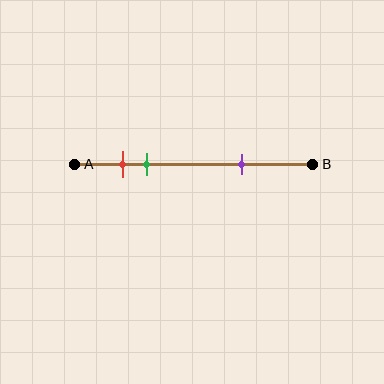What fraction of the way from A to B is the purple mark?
The purple mark is approximately 70% (0.7) of the way from A to B.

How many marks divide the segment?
There are 3 marks dividing the segment.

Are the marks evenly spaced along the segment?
No, the marks are not evenly spaced.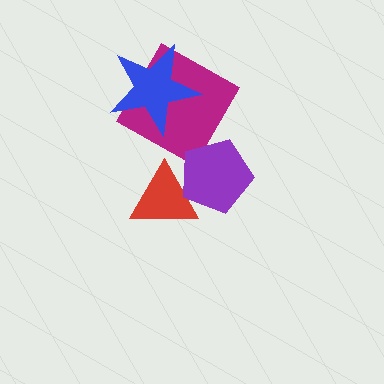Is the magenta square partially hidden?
Yes, it is partially covered by another shape.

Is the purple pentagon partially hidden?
No, no other shape covers it.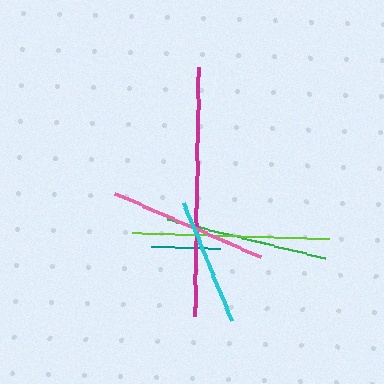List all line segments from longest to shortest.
From longest to shortest: magenta, lime, green, pink, cyan, teal.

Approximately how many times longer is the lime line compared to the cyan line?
The lime line is approximately 1.5 times the length of the cyan line.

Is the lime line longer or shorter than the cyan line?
The lime line is longer than the cyan line.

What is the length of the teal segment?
The teal segment is approximately 69 pixels long.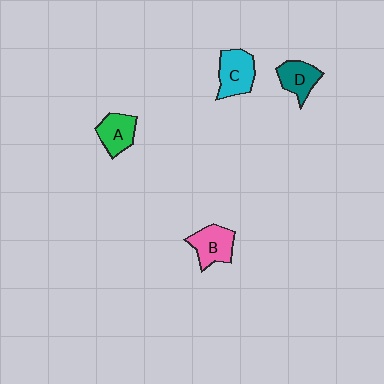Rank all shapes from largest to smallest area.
From largest to smallest: C (cyan), B (pink), A (green), D (teal).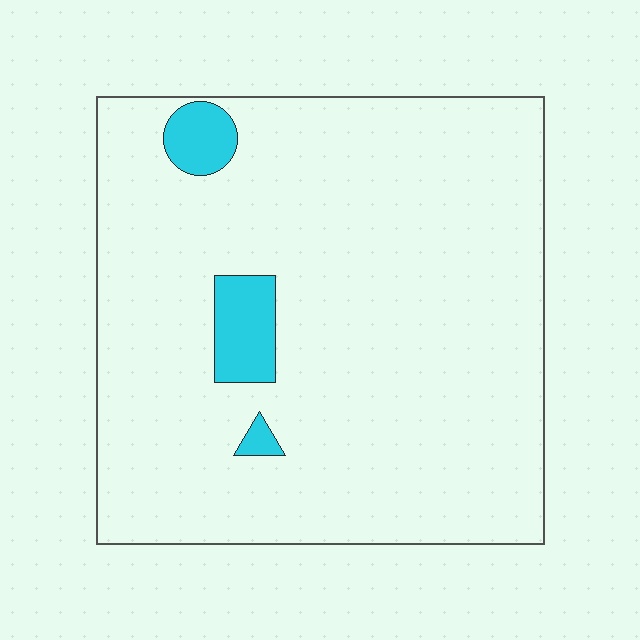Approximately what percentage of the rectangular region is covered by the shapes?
Approximately 5%.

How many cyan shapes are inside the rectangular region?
3.